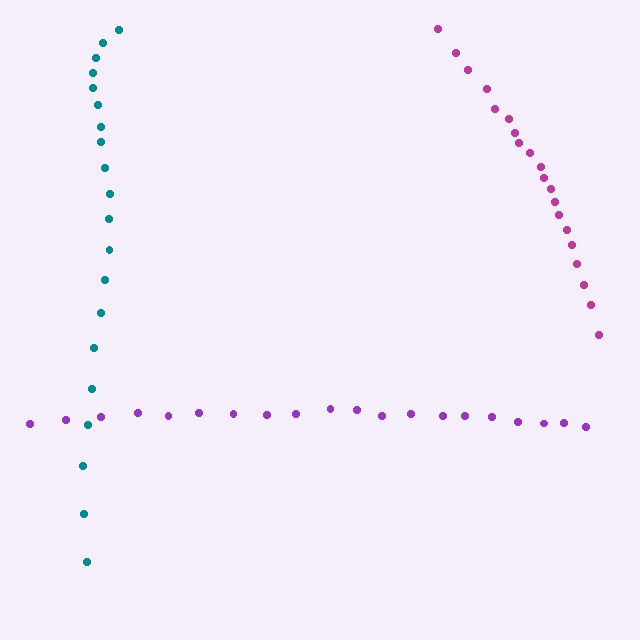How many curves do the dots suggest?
There are 3 distinct paths.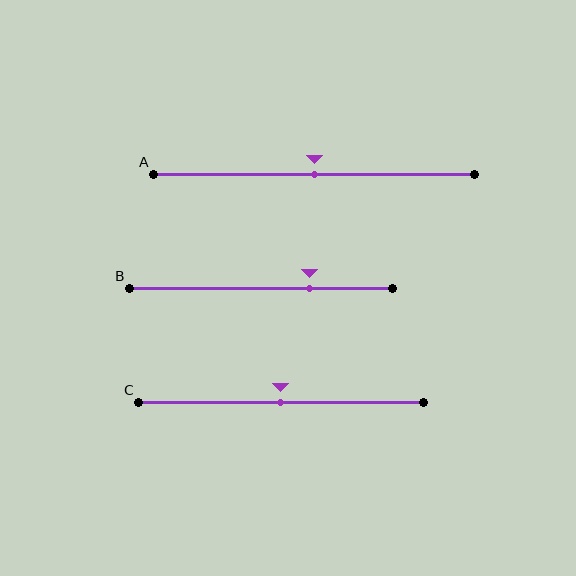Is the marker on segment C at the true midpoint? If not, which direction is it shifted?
Yes, the marker on segment C is at the true midpoint.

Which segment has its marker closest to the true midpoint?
Segment A has its marker closest to the true midpoint.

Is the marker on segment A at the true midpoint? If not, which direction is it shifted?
Yes, the marker on segment A is at the true midpoint.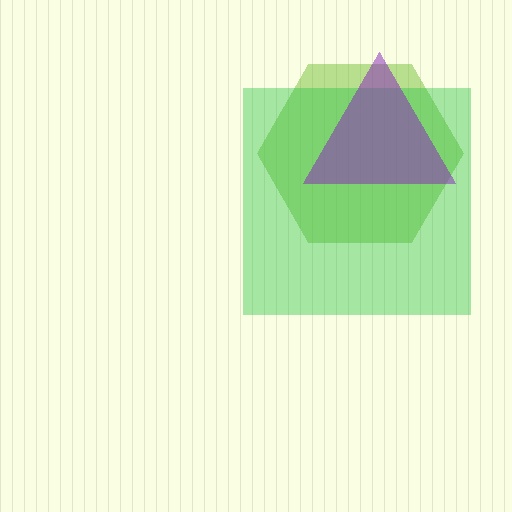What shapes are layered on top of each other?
The layered shapes are: a lime hexagon, a green square, a purple triangle.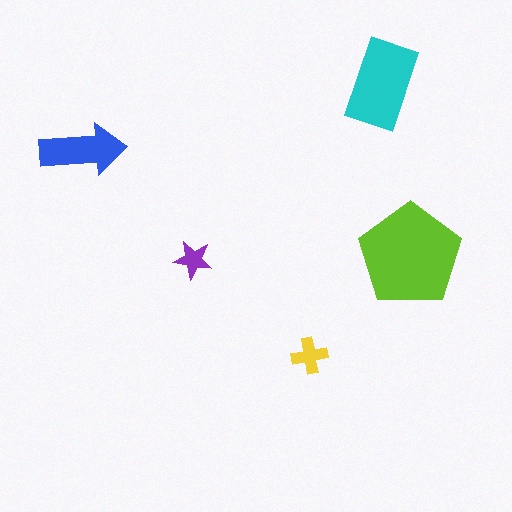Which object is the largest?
The lime pentagon.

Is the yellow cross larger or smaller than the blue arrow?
Smaller.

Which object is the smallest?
The purple star.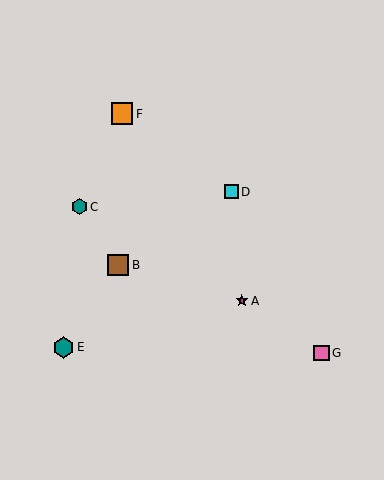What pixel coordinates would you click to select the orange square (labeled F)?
Click at (122, 114) to select the orange square F.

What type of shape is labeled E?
Shape E is a teal hexagon.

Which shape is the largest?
The teal hexagon (labeled E) is the largest.